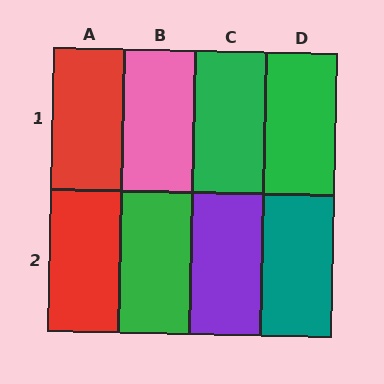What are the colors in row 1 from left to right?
Red, pink, green, green.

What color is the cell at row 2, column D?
Teal.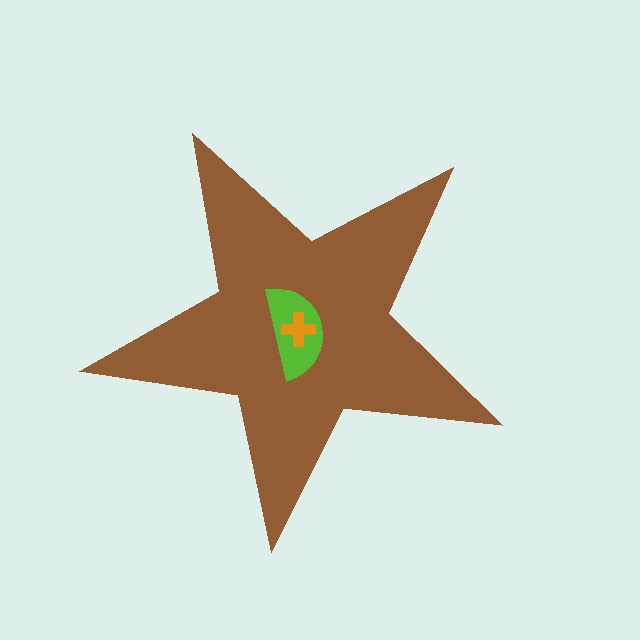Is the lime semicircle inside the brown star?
Yes.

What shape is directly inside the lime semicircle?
The orange cross.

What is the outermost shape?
The brown star.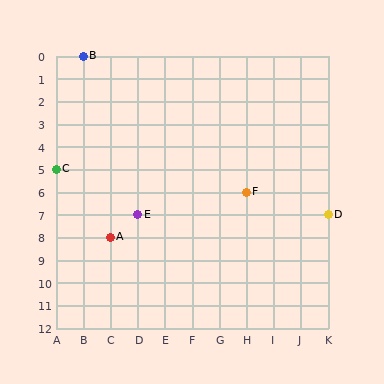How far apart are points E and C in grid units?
Points E and C are 3 columns and 2 rows apart (about 3.6 grid units diagonally).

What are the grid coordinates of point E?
Point E is at grid coordinates (D, 7).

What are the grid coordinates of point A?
Point A is at grid coordinates (C, 8).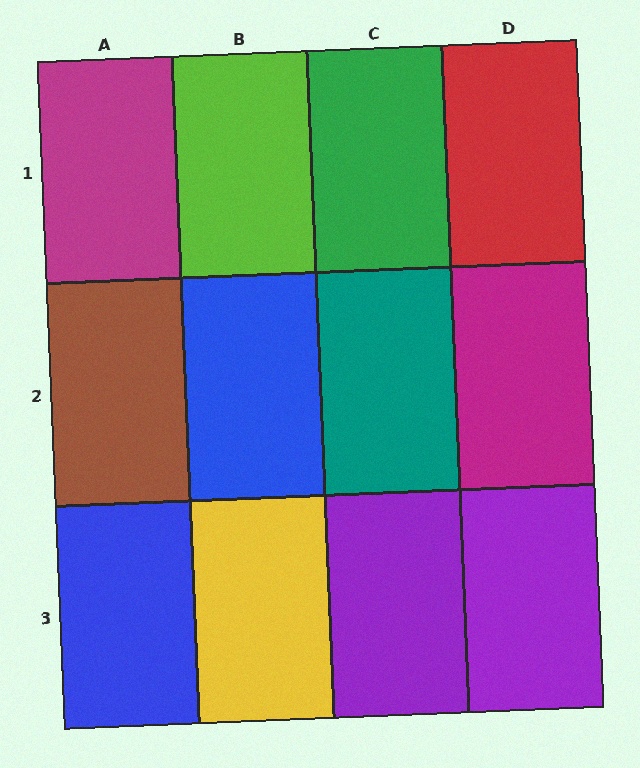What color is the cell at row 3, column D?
Purple.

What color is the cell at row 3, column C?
Purple.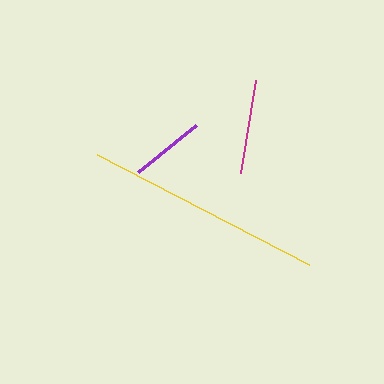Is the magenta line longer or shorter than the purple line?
The magenta line is longer than the purple line.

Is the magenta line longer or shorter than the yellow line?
The yellow line is longer than the magenta line.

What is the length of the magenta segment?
The magenta segment is approximately 93 pixels long.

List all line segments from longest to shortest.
From longest to shortest: yellow, magenta, purple.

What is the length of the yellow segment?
The yellow segment is approximately 238 pixels long.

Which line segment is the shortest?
The purple line is the shortest at approximately 75 pixels.